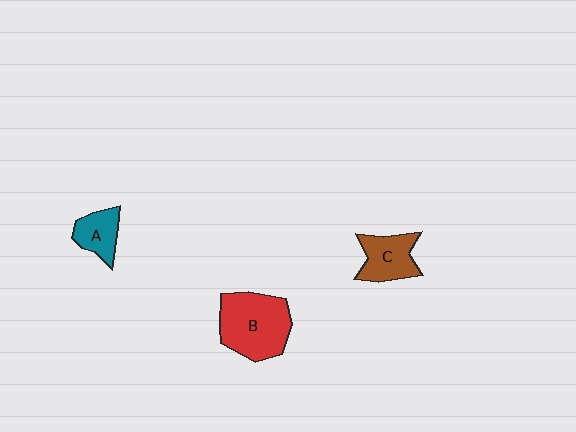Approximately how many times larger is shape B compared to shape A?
Approximately 2.2 times.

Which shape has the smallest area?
Shape A (teal).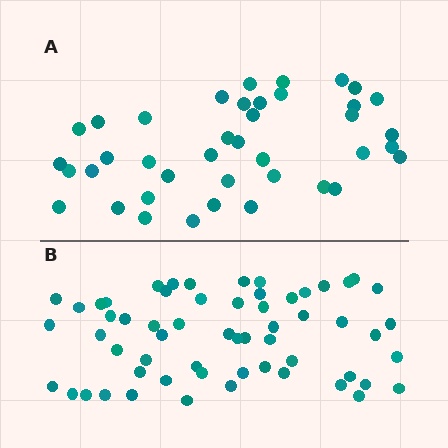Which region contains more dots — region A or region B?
Region B (the bottom region) has more dots.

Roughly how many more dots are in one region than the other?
Region B has approximately 20 more dots than region A.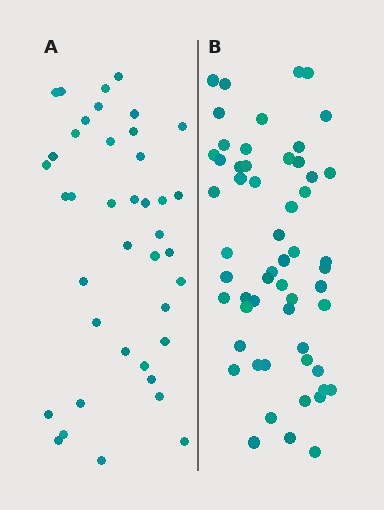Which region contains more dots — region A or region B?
Region B (the right region) has more dots.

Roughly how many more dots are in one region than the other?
Region B has approximately 15 more dots than region A.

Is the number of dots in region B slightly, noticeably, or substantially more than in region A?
Region B has noticeably more, but not dramatically so. The ratio is roughly 1.4 to 1.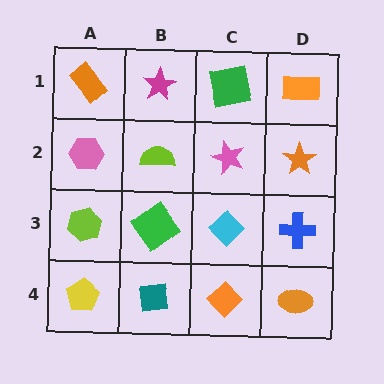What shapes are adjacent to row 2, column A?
An orange rectangle (row 1, column A), a lime hexagon (row 3, column A), a lime semicircle (row 2, column B).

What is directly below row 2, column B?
A green diamond.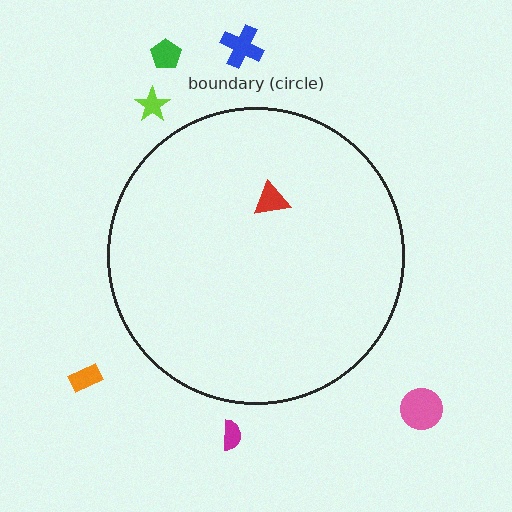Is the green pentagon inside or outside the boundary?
Outside.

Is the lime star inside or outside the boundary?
Outside.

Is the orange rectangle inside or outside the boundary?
Outside.